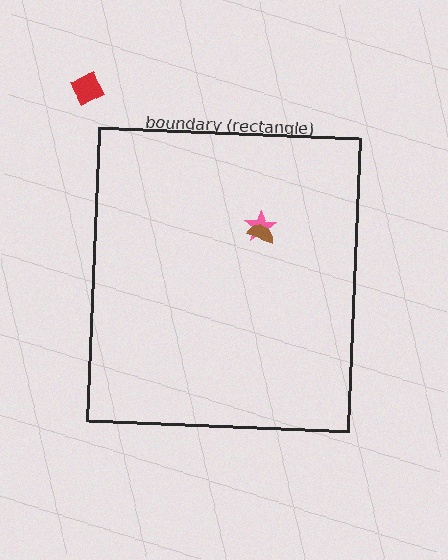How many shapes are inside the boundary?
2 inside, 1 outside.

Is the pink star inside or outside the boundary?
Inside.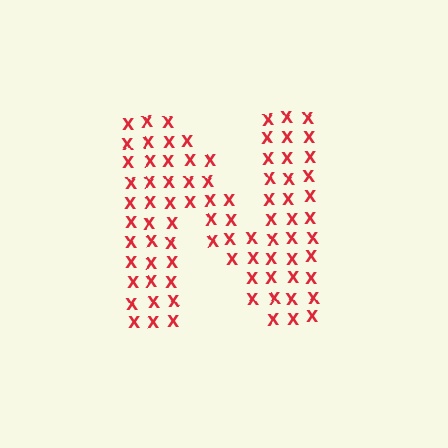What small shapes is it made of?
It is made of small letter X's.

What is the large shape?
The large shape is the letter N.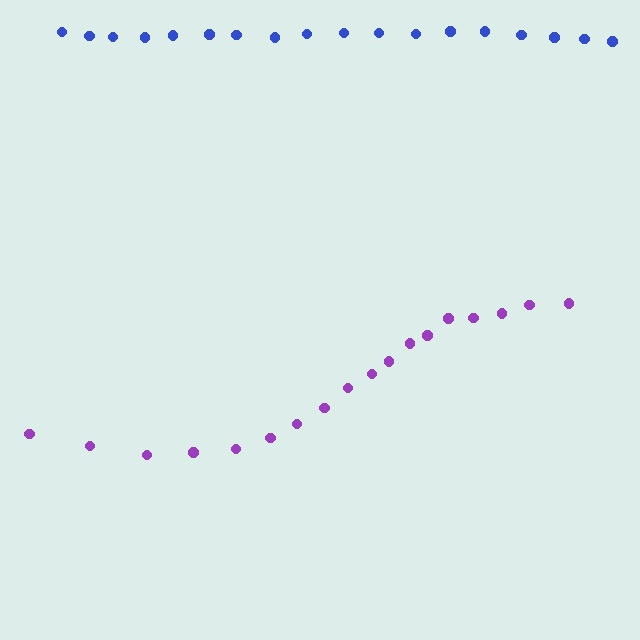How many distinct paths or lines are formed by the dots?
There are 2 distinct paths.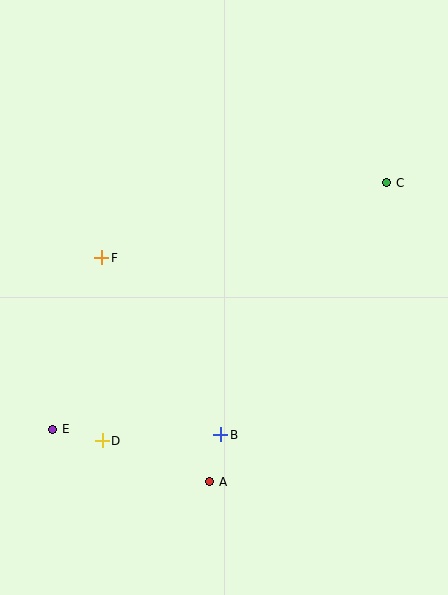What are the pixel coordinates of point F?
Point F is at (102, 258).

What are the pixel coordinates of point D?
Point D is at (102, 441).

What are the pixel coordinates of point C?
Point C is at (387, 183).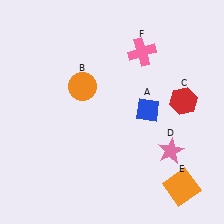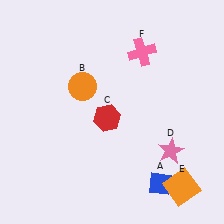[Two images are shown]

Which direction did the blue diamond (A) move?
The blue diamond (A) moved down.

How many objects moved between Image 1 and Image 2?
2 objects moved between the two images.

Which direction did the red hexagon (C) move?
The red hexagon (C) moved left.